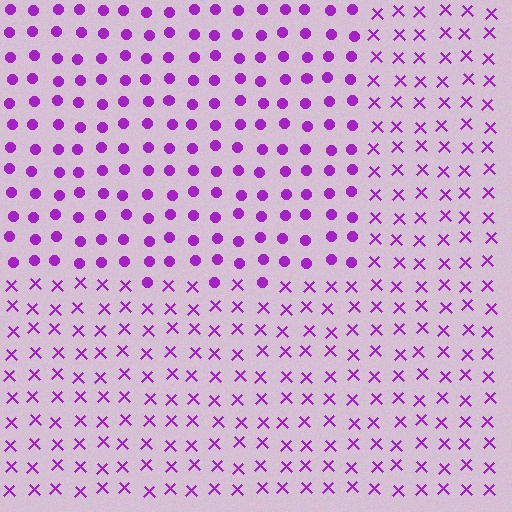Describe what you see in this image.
The image is filled with small purple elements arranged in a uniform grid. A rectangle-shaped region contains circles, while the surrounding area contains X marks. The boundary is defined purely by the change in element shape.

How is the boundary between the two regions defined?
The boundary is defined by a change in element shape: circles inside vs. X marks outside. All elements share the same color and spacing.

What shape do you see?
I see a rectangle.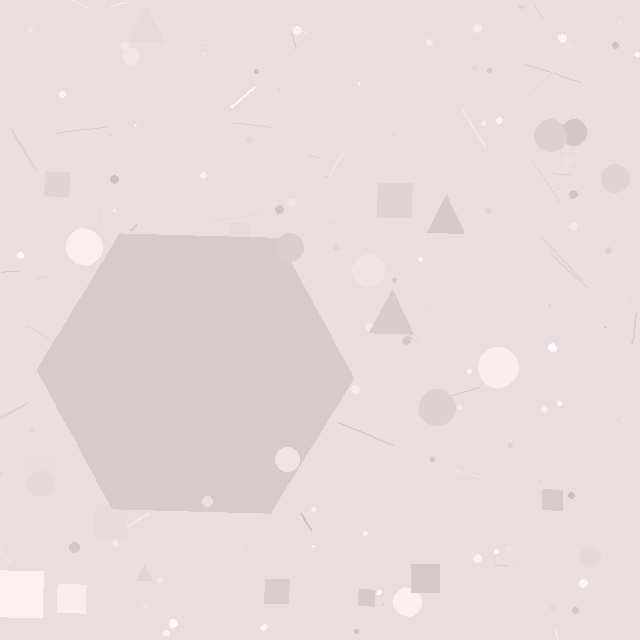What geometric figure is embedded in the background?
A hexagon is embedded in the background.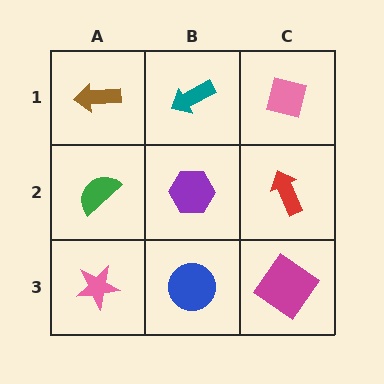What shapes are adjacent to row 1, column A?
A green semicircle (row 2, column A), a teal arrow (row 1, column B).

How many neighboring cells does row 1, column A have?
2.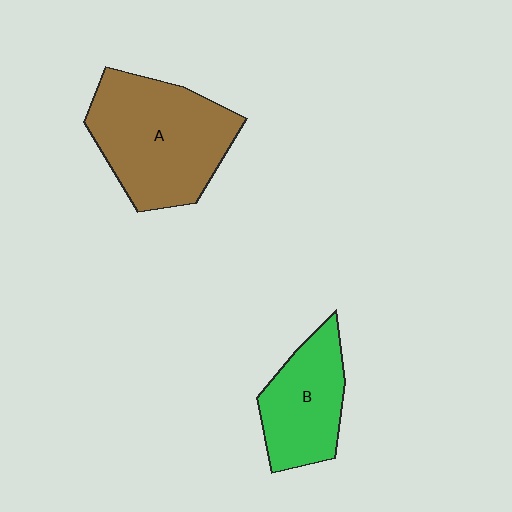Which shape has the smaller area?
Shape B (green).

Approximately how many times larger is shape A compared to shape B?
Approximately 1.6 times.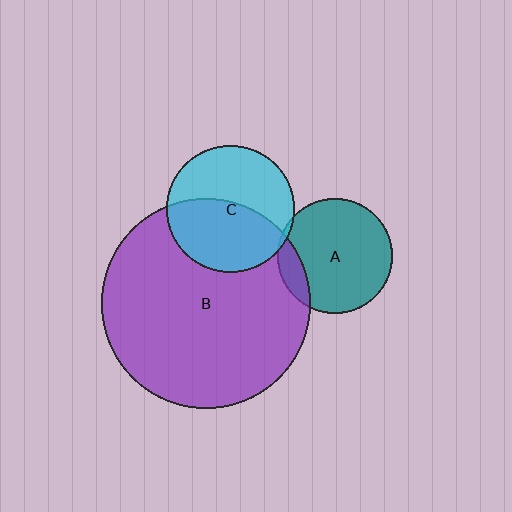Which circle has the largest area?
Circle B (purple).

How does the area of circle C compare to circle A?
Approximately 1.2 times.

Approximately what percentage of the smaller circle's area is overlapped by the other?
Approximately 50%.